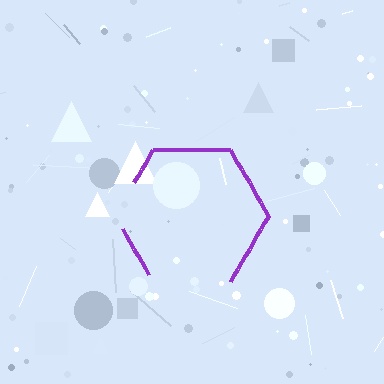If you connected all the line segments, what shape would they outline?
They would outline a hexagon.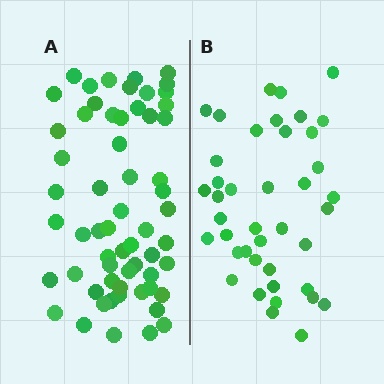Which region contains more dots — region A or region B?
Region A (the left region) has more dots.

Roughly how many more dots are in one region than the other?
Region A has approximately 20 more dots than region B.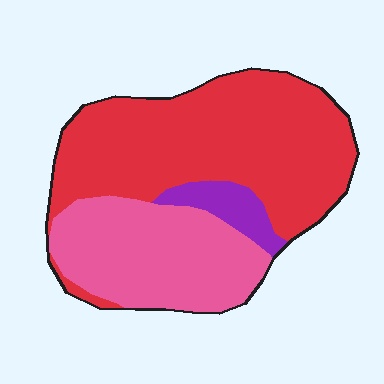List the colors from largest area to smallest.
From largest to smallest: red, pink, purple.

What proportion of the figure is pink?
Pink takes up between a quarter and a half of the figure.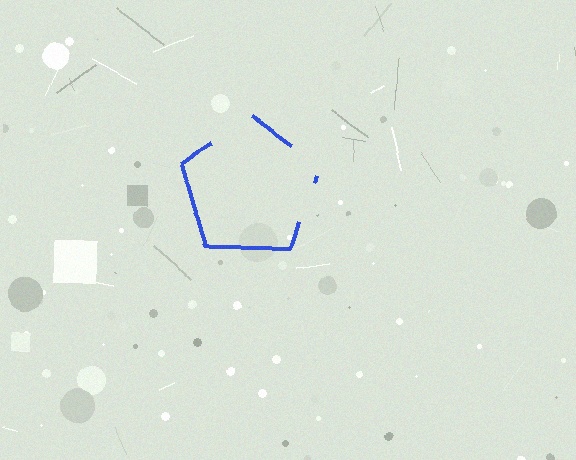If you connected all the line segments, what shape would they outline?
They would outline a pentagon.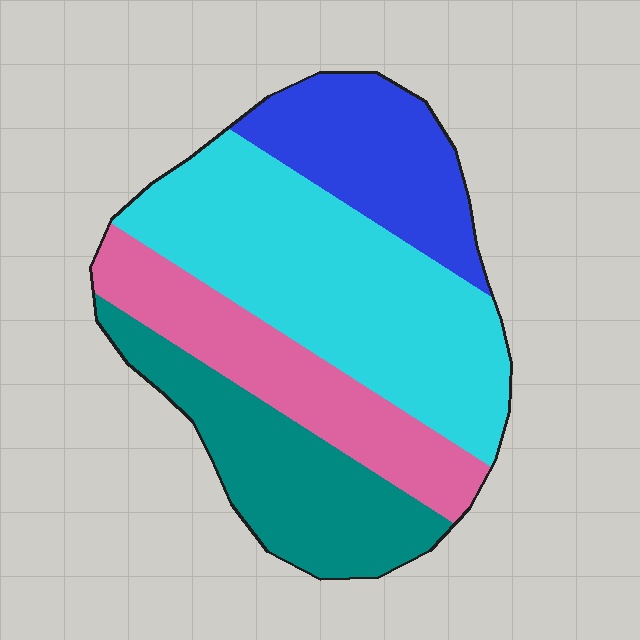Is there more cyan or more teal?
Cyan.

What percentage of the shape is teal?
Teal covers about 20% of the shape.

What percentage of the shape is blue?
Blue covers about 20% of the shape.